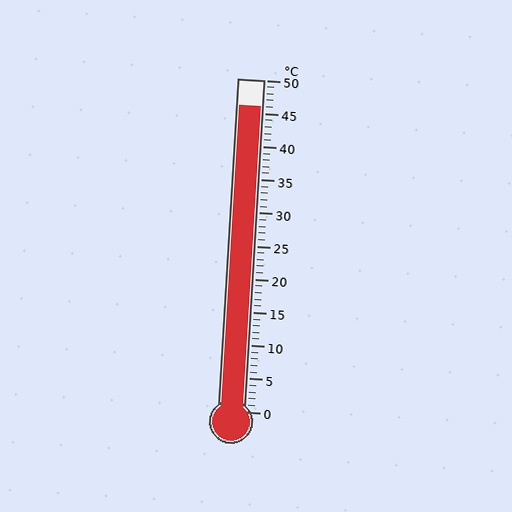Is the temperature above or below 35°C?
The temperature is above 35°C.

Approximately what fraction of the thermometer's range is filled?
The thermometer is filled to approximately 90% of its range.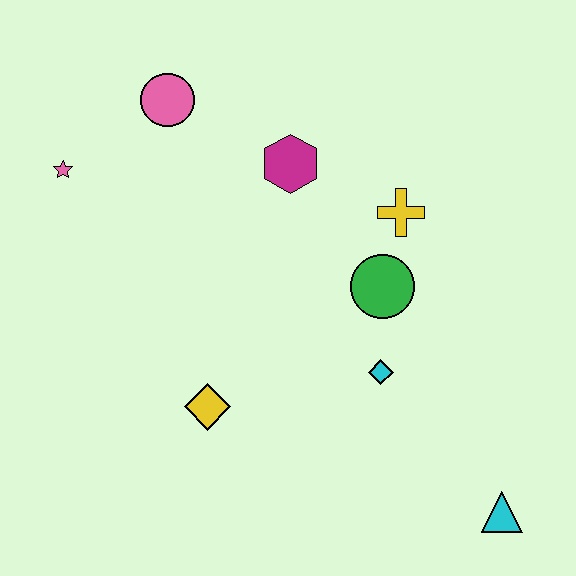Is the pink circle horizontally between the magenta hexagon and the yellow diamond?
No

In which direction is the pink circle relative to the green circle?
The pink circle is to the left of the green circle.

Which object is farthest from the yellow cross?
The pink star is farthest from the yellow cross.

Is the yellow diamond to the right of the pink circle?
Yes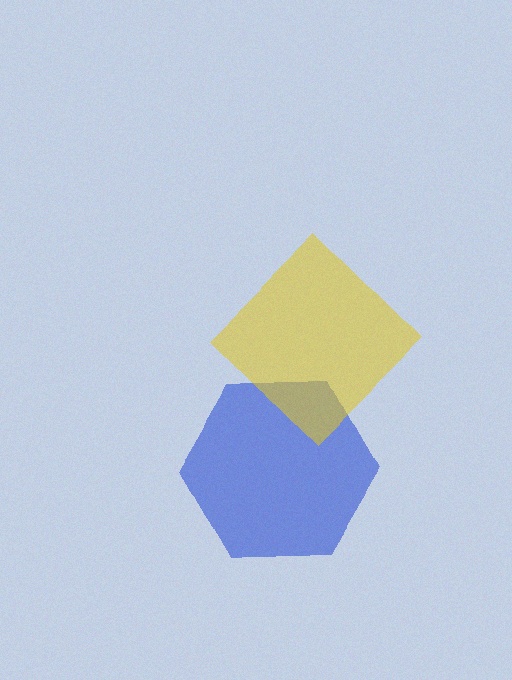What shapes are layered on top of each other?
The layered shapes are: a blue hexagon, a yellow diamond.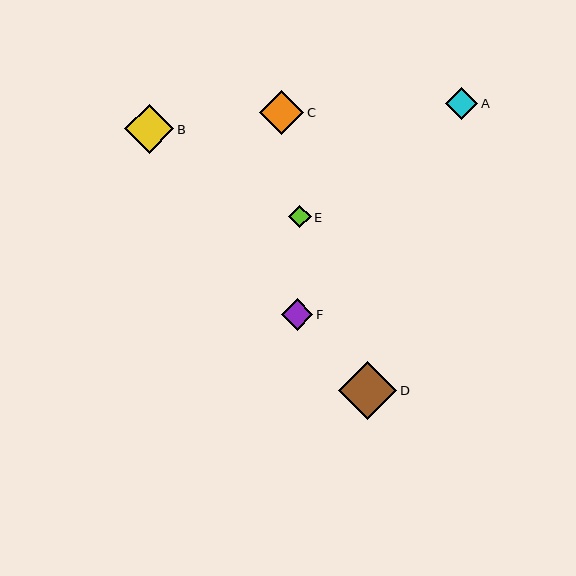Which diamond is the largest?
Diamond D is the largest with a size of approximately 58 pixels.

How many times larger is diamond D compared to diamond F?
Diamond D is approximately 1.8 times the size of diamond F.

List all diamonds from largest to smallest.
From largest to smallest: D, B, C, A, F, E.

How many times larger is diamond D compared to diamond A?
Diamond D is approximately 1.8 times the size of diamond A.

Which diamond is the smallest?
Diamond E is the smallest with a size of approximately 22 pixels.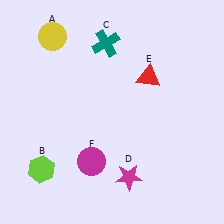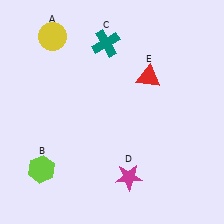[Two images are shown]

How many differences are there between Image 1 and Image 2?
There is 1 difference between the two images.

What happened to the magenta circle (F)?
The magenta circle (F) was removed in Image 2. It was in the bottom-left area of Image 1.